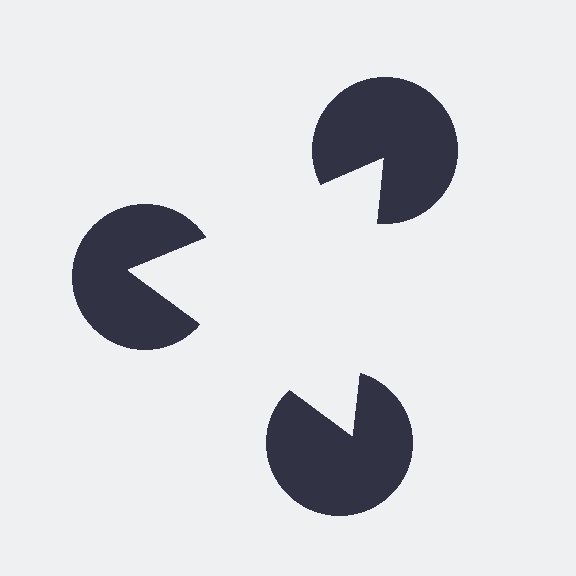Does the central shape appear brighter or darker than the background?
It typically appears slightly brighter than the background, even though no actual brightness change is drawn.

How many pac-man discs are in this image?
There are 3 — one at each vertex of the illusory triangle.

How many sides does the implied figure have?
3 sides.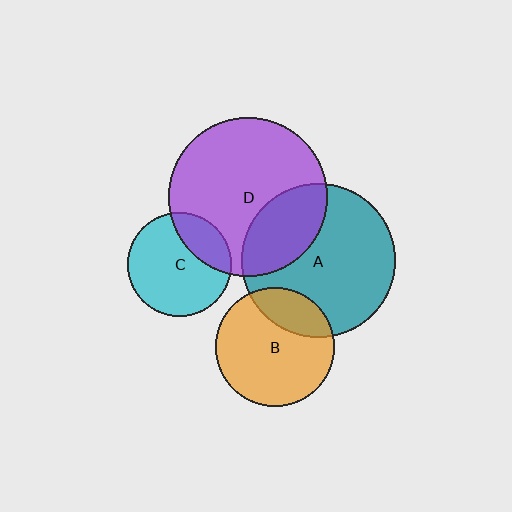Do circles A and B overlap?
Yes.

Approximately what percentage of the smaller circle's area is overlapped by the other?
Approximately 25%.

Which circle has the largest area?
Circle D (purple).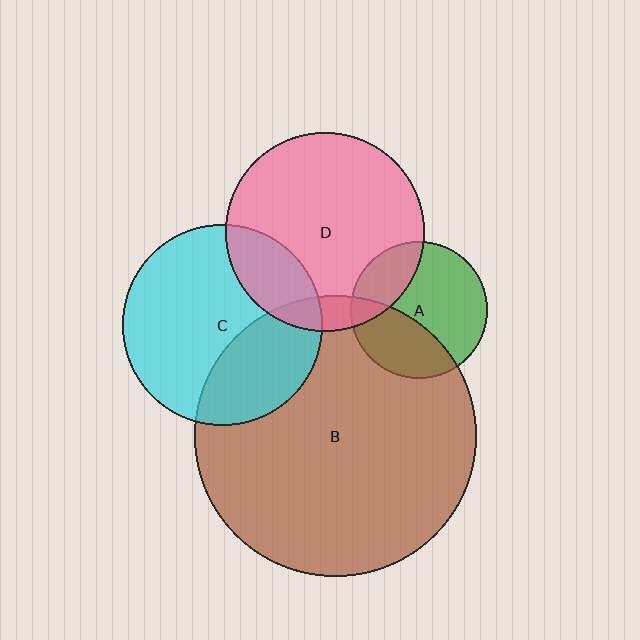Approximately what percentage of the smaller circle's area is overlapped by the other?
Approximately 25%.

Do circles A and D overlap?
Yes.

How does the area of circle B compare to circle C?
Approximately 2.0 times.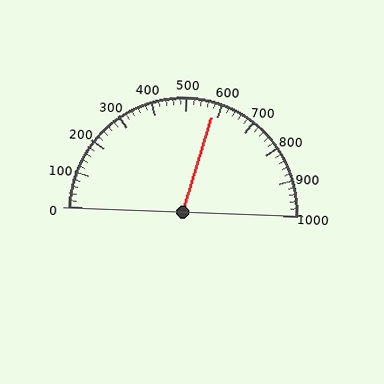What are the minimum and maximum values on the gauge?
The gauge ranges from 0 to 1000.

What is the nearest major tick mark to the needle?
The nearest major tick mark is 600.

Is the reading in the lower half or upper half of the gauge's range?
The reading is in the upper half of the range (0 to 1000).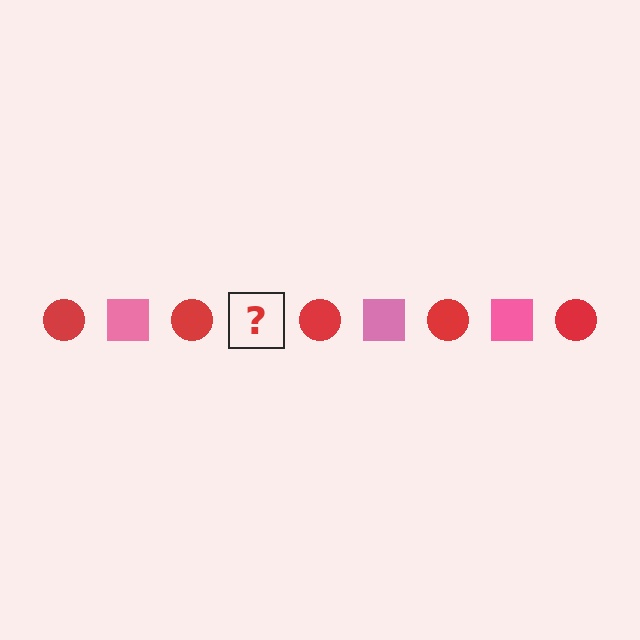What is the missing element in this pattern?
The missing element is a pink square.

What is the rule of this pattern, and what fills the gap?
The rule is that the pattern alternates between red circle and pink square. The gap should be filled with a pink square.